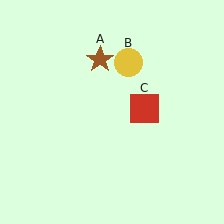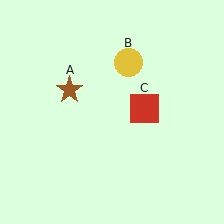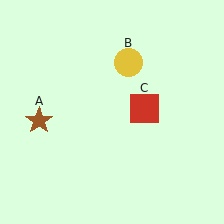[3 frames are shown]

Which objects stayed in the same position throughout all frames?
Yellow circle (object B) and red square (object C) remained stationary.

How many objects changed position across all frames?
1 object changed position: brown star (object A).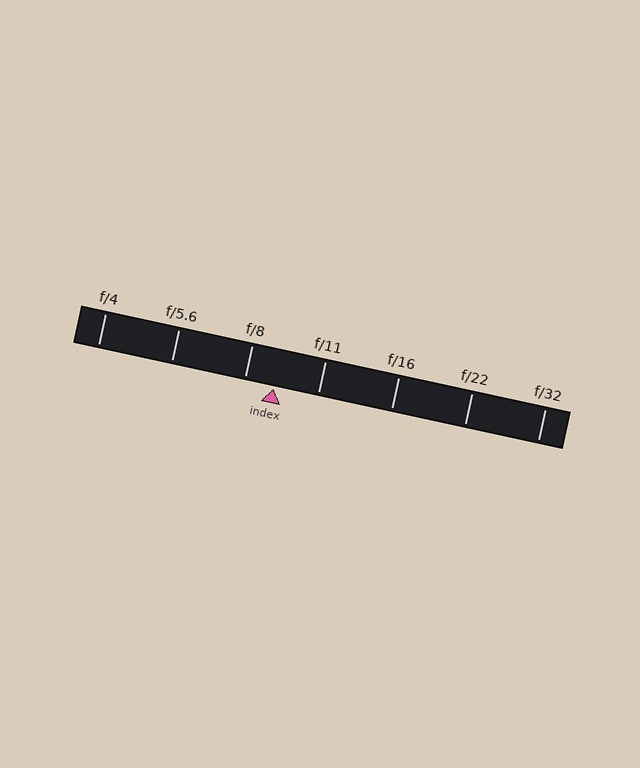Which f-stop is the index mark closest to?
The index mark is closest to f/8.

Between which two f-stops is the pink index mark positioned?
The index mark is between f/8 and f/11.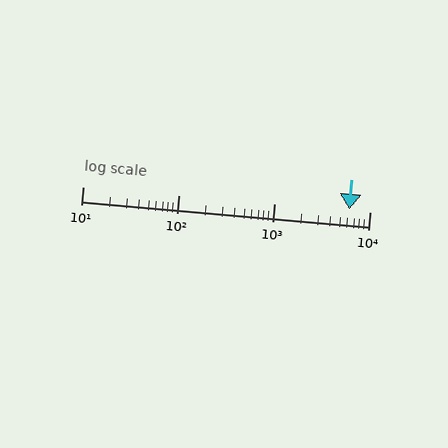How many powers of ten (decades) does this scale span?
The scale spans 3 decades, from 10 to 10000.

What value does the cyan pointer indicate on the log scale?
The pointer indicates approximately 6100.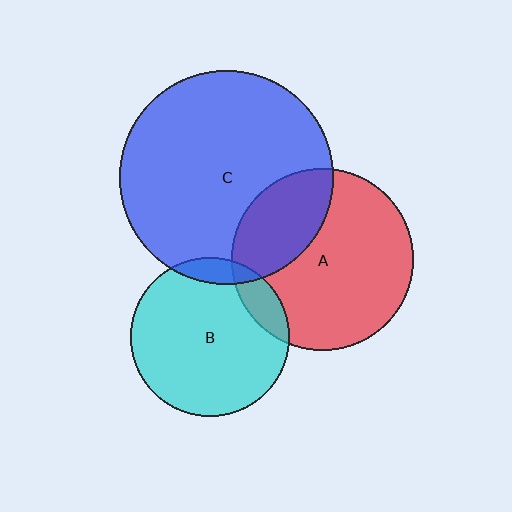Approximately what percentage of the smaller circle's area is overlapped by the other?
Approximately 30%.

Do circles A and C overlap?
Yes.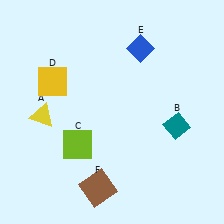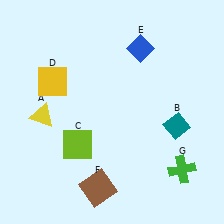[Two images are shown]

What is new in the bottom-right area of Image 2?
A green cross (G) was added in the bottom-right area of Image 2.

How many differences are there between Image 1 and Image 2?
There is 1 difference between the two images.